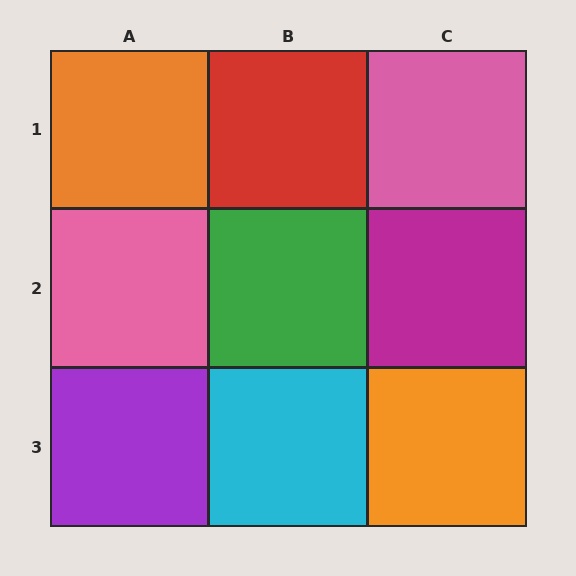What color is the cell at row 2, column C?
Magenta.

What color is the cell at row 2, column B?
Green.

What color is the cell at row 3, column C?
Orange.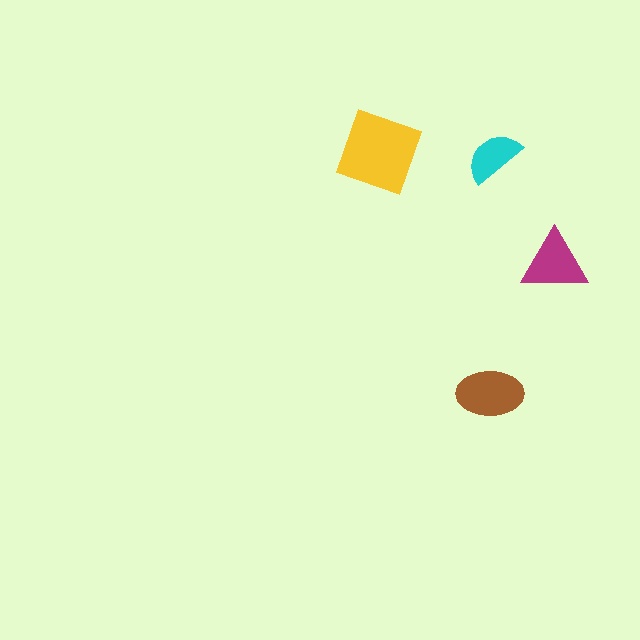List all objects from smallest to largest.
The cyan semicircle, the magenta triangle, the brown ellipse, the yellow square.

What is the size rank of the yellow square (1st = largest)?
1st.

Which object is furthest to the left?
The yellow square is leftmost.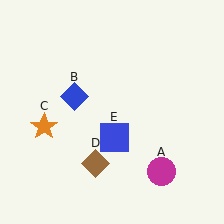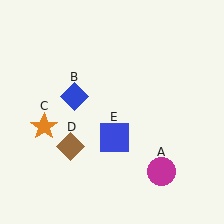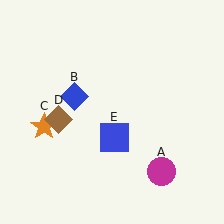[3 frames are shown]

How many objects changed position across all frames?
1 object changed position: brown diamond (object D).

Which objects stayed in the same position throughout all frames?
Magenta circle (object A) and blue diamond (object B) and orange star (object C) and blue square (object E) remained stationary.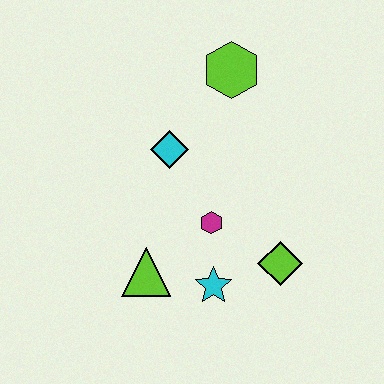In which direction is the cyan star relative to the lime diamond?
The cyan star is to the left of the lime diamond.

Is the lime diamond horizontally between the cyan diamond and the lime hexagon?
No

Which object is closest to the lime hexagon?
The cyan diamond is closest to the lime hexagon.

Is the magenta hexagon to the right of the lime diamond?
No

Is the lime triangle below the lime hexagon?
Yes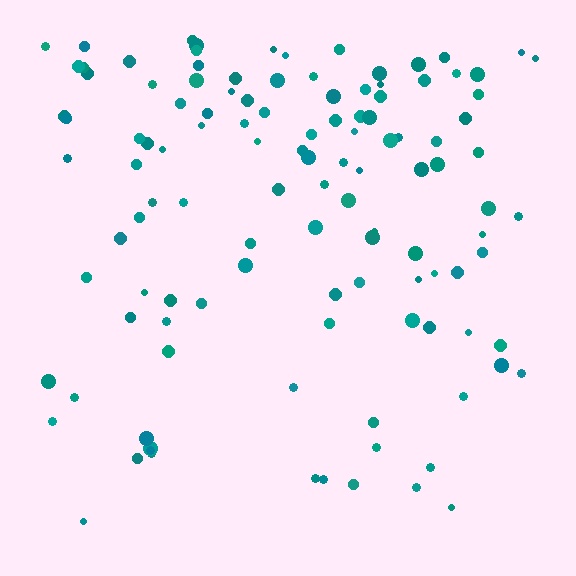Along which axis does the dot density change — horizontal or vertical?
Vertical.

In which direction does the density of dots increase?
From bottom to top, with the top side densest.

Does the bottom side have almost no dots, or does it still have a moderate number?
Still a moderate number, just noticeably fewer than the top.